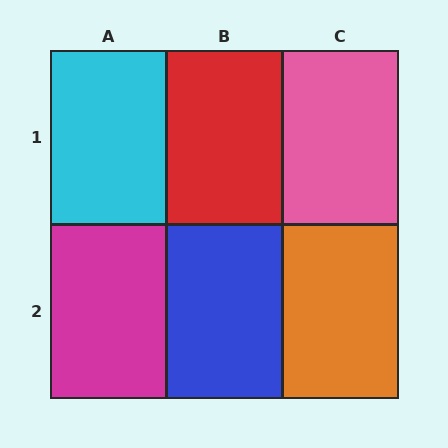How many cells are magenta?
1 cell is magenta.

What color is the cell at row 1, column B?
Red.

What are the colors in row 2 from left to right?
Magenta, blue, orange.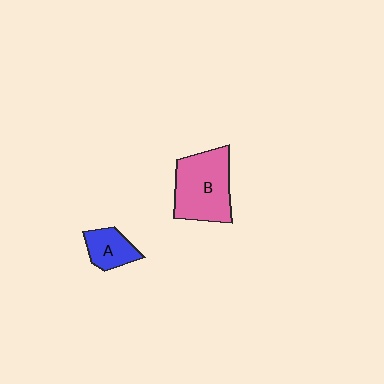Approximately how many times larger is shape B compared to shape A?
Approximately 2.3 times.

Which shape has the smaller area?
Shape A (blue).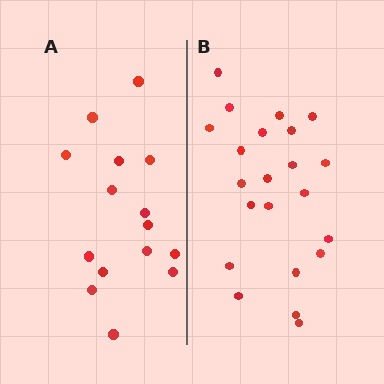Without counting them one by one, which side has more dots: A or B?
Region B (the right region) has more dots.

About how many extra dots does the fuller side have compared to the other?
Region B has roughly 8 or so more dots than region A.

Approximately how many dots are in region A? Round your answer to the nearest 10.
About 20 dots. (The exact count is 15, which rounds to 20.)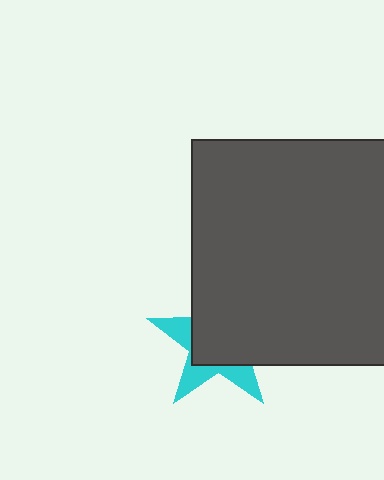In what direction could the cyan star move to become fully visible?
The cyan star could move toward the lower-left. That would shift it out from behind the dark gray rectangle entirely.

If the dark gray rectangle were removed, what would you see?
You would see the complete cyan star.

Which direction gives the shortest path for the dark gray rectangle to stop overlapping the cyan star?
Moving toward the upper-right gives the shortest separation.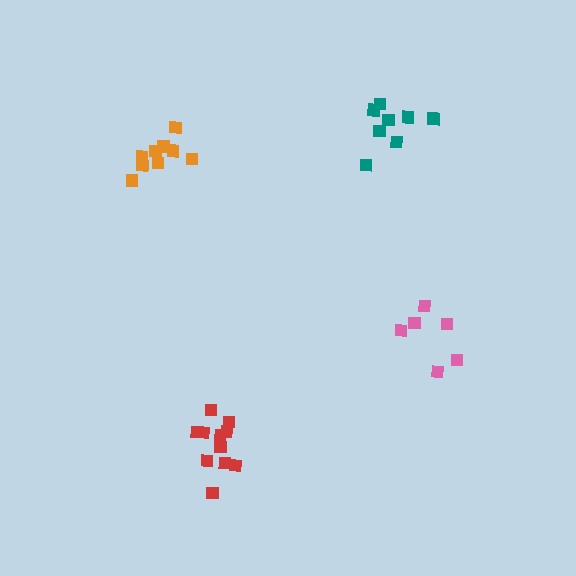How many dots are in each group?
Group 1: 6 dots, Group 2: 8 dots, Group 3: 11 dots, Group 4: 11 dots (36 total).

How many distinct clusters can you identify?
There are 4 distinct clusters.